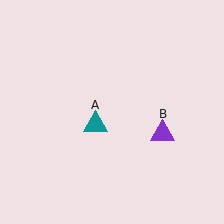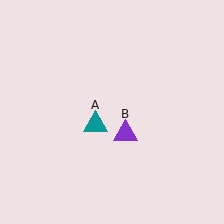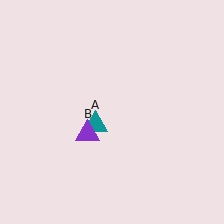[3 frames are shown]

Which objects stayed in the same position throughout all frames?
Teal triangle (object A) remained stationary.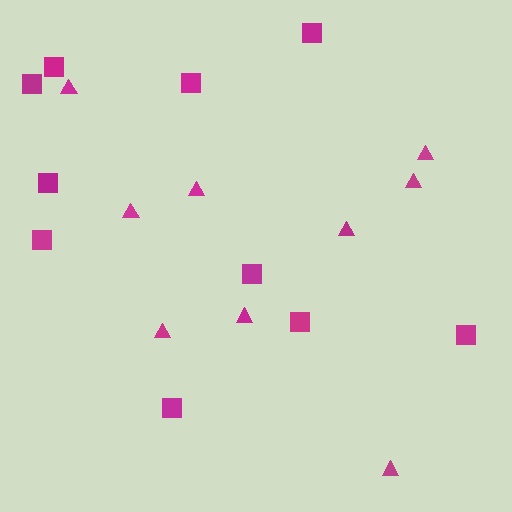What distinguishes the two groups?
There are 2 groups: one group of squares (10) and one group of triangles (9).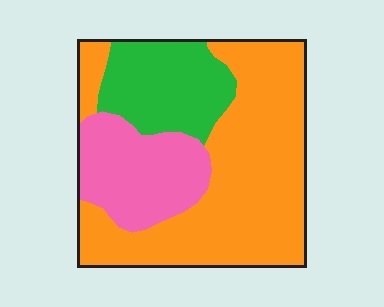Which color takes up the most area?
Orange, at roughly 55%.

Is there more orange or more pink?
Orange.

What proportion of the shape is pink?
Pink covers around 20% of the shape.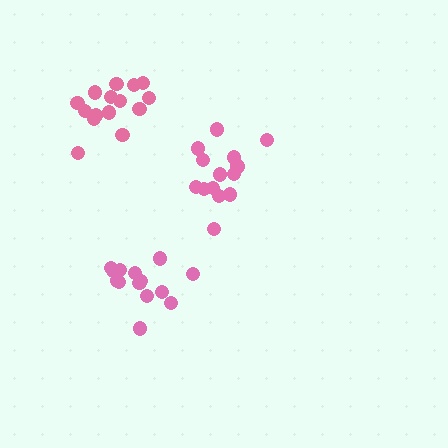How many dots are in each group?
Group 1: 14 dots, Group 2: 14 dots, Group 3: 15 dots (43 total).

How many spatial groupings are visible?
There are 3 spatial groupings.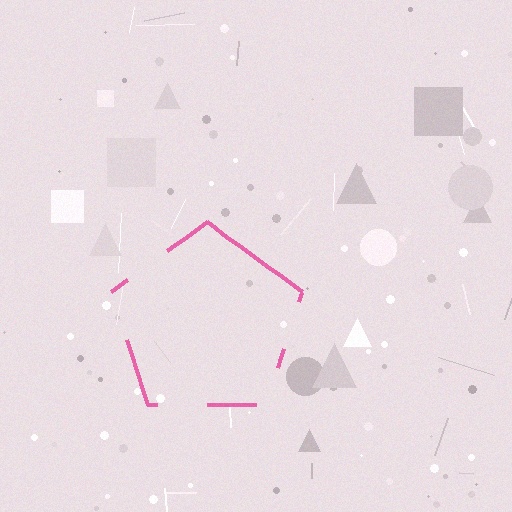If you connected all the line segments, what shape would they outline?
They would outline a pentagon.